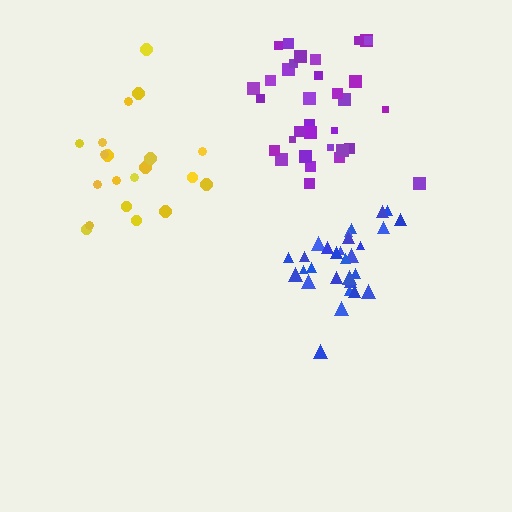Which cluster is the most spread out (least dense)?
Yellow.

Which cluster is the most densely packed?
Blue.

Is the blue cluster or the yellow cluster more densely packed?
Blue.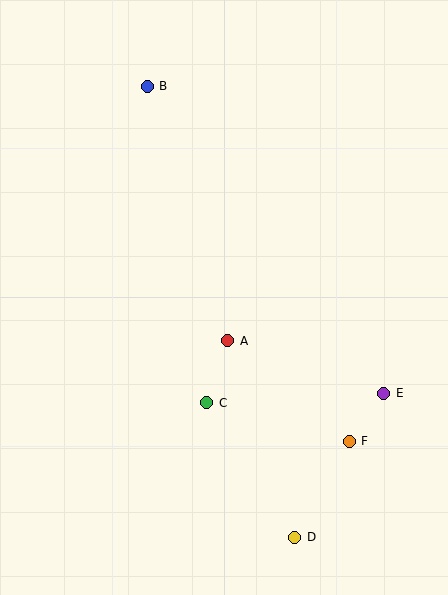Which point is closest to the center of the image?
Point A at (228, 341) is closest to the center.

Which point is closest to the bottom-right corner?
Point D is closest to the bottom-right corner.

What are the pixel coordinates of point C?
Point C is at (207, 403).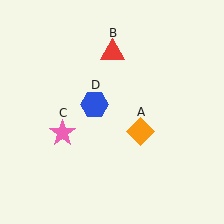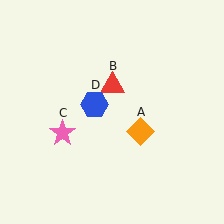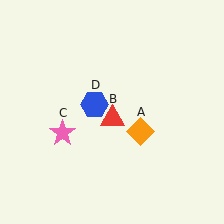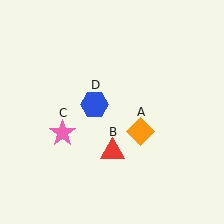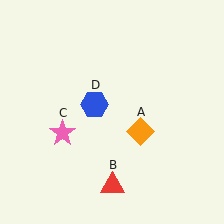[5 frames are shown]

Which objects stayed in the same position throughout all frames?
Orange diamond (object A) and pink star (object C) and blue hexagon (object D) remained stationary.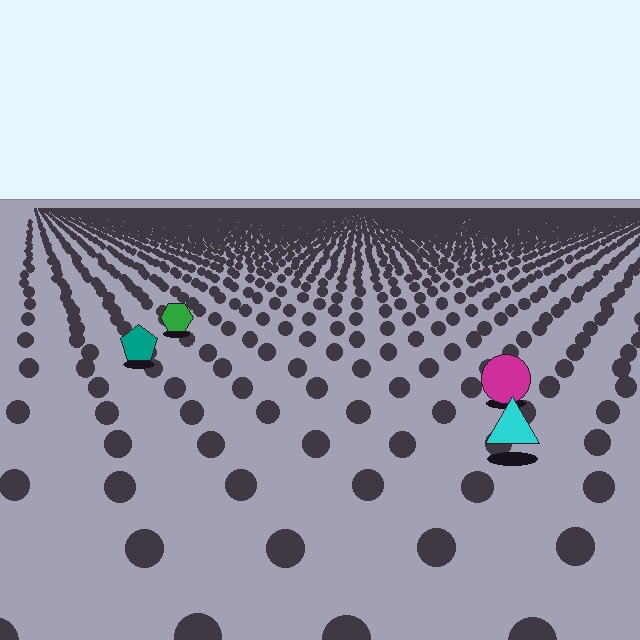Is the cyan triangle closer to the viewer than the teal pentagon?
Yes. The cyan triangle is closer — you can tell from the texture gradient: the ground texture is coarser near it.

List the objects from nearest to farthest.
From nearest to farthest: the cyan triangle, the magenta circle, the teal pentagon, the green hexagon.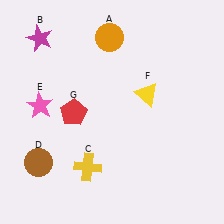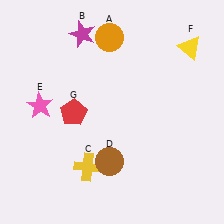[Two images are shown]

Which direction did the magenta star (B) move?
The magenta star (B) moved right.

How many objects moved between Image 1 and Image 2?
3 objects moved between the two images.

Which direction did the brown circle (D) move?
The brown circle (D) moved right.